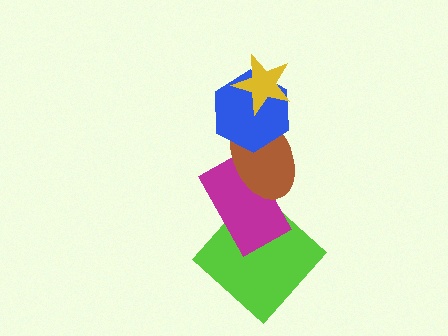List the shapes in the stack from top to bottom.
From top to bottom: the yellow star, the blue hexagon, the brown ellipse, the magenta rectangle, the lime diamond.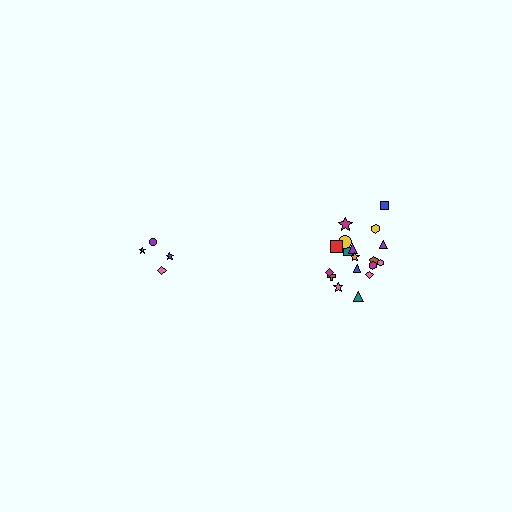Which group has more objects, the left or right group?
The right group.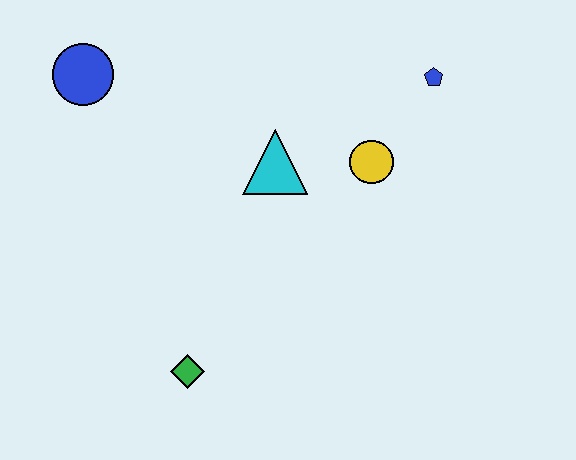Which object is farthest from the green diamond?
The blue pentagon is farthest from the green diamond.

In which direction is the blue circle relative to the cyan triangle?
The blue circle is to the left of the cyan triangle.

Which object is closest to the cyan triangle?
The yellow circle is closest to the cyan triangle.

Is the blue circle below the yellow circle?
No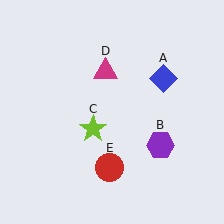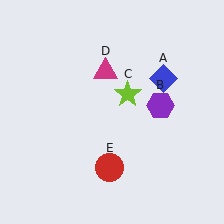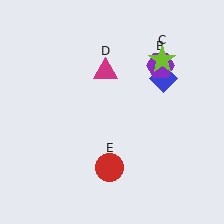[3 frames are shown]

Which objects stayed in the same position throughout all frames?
Blue diamond (object A) and magenta triangle (object D) and red circle (object E) remained stationary.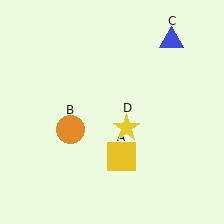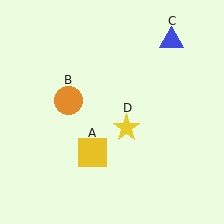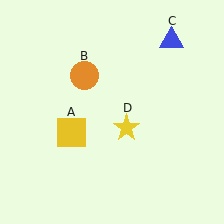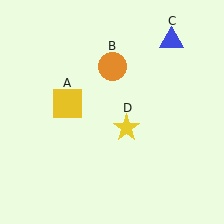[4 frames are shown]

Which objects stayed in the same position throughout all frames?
Blue triangle (object C) and yellow star (object D) remained stationary.